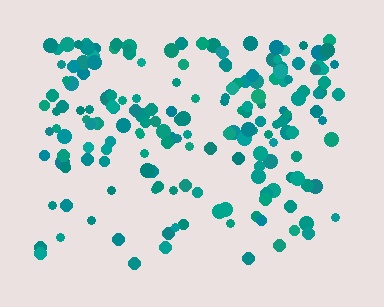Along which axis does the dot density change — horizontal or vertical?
Vertical.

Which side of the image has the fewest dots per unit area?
The bottom.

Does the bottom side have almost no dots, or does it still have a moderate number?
Still a moderate number, just noticeably fewer than the top.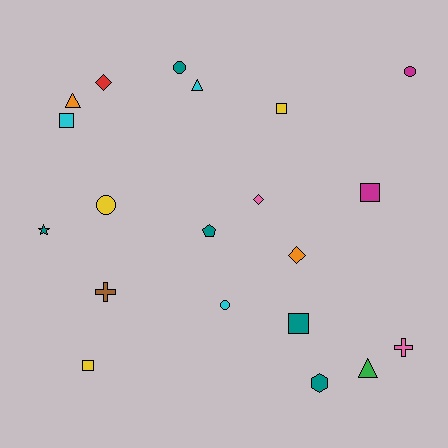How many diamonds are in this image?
There are 3 diamonds.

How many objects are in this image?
There are 20 objects.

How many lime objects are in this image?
There are no lime objects.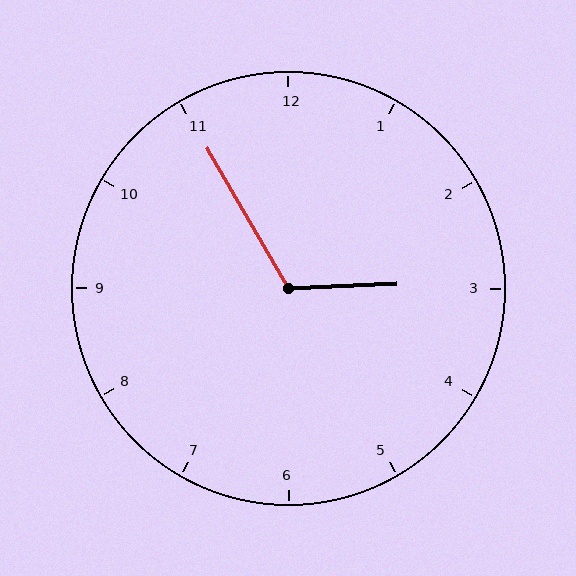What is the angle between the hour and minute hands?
Approximately 118 degrees.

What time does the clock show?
2:55.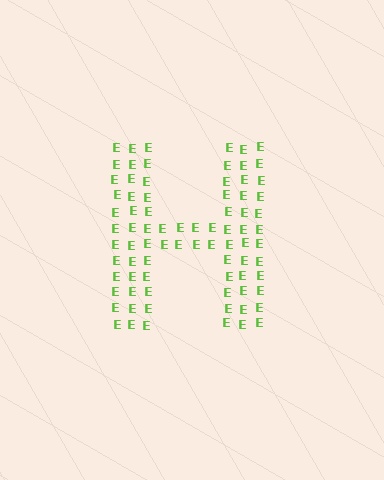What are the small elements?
The small elements are letter E's.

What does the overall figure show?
The overall figure shows the letter H.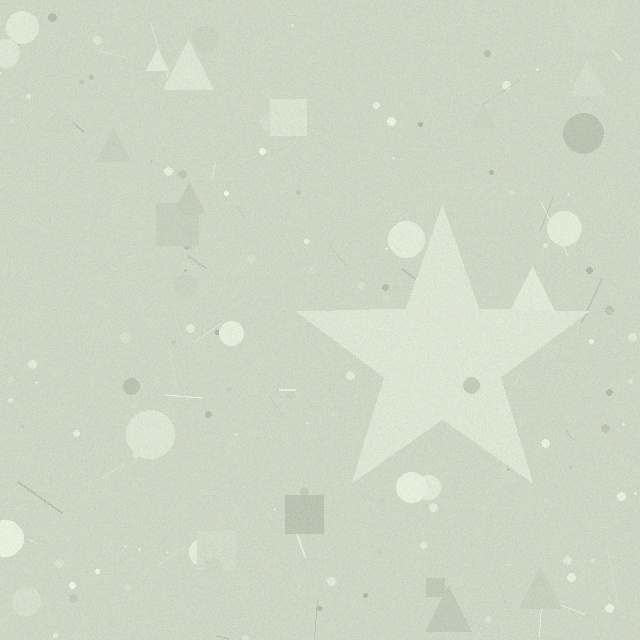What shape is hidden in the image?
A star is hidden in the image.